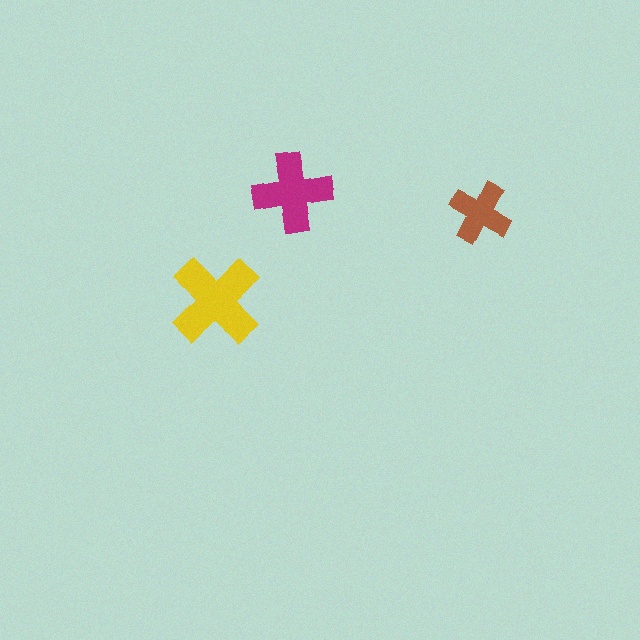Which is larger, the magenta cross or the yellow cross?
The yellow one.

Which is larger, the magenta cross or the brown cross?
The magenta one.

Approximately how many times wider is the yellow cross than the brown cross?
About 1.5 times wider.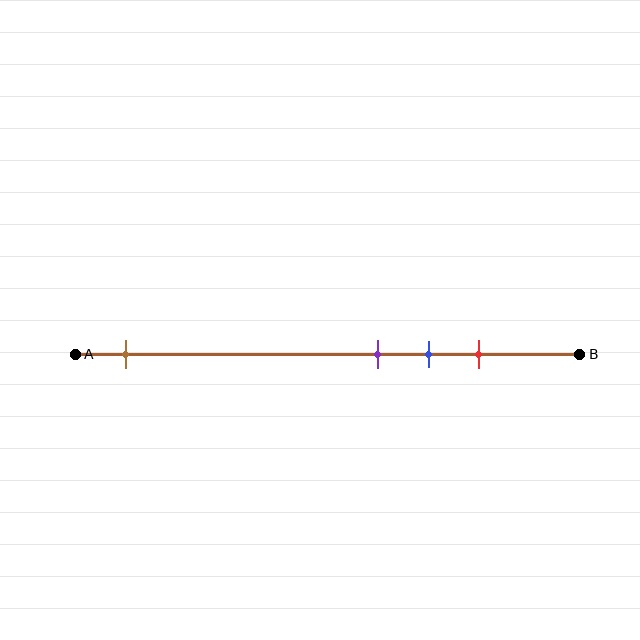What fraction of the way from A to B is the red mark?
The red mark is approximately 80% (0.8) of the way from A to B.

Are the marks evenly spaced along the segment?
No, the marks are not evenly spaced.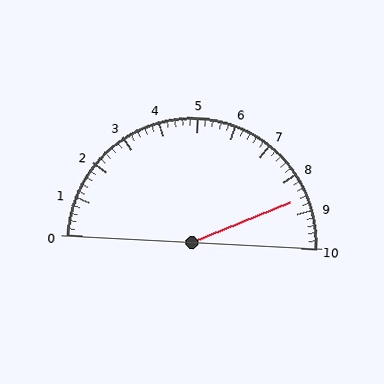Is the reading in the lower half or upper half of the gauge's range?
The reading is in the upper half of the range (0 to 10).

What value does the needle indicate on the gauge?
The needle indicates approximately 8.6.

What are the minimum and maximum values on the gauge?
The gauge ranges from 0 to 10.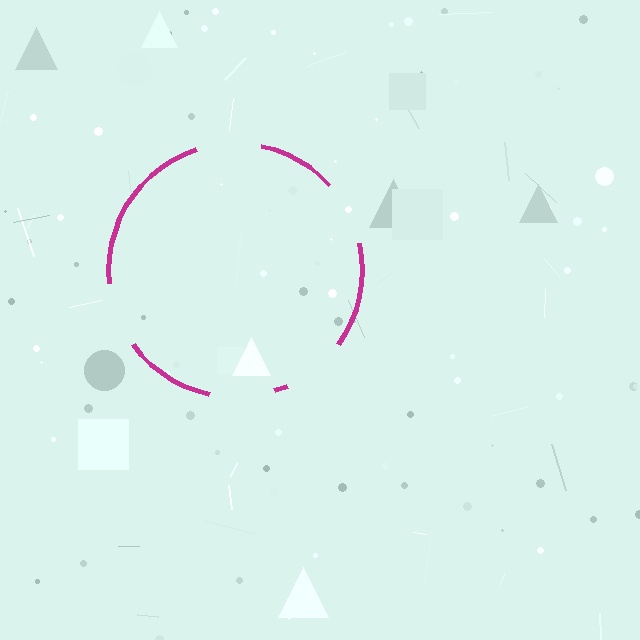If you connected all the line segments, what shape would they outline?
They would outline a circle.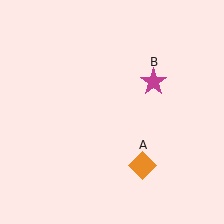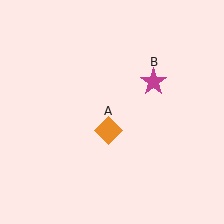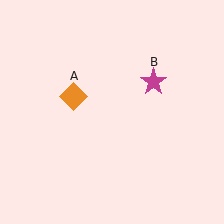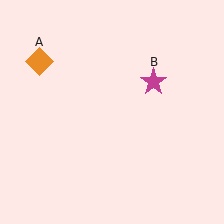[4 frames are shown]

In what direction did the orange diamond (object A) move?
The orange diamond (object A) moved up and to the left.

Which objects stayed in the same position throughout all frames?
Magenta star (object B) remained stationary.